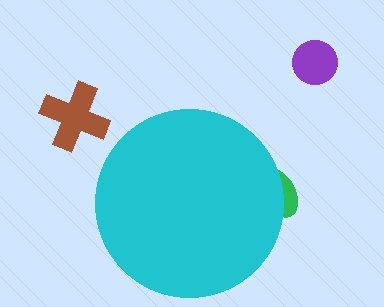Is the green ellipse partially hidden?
Yes, the green ellipse is partially hidden behind the cyan circle.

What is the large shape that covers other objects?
A cyan circle.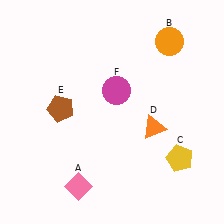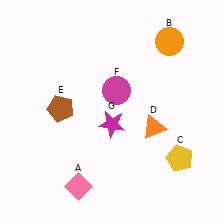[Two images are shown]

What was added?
A magenta star (G) was added in Image 2.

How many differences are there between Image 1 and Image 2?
There is 1 difference between the two images.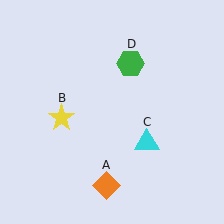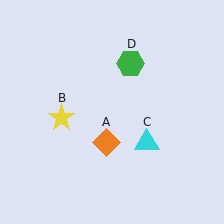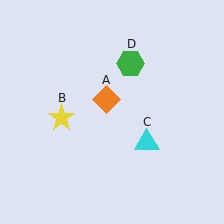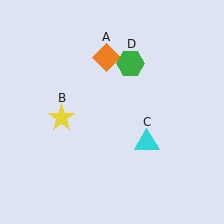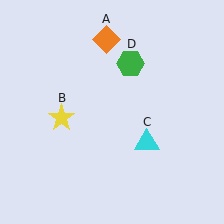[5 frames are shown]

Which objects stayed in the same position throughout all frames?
Yellow star (object B) and cyan triangle (object C) and green hexagon (object D) remained stationary.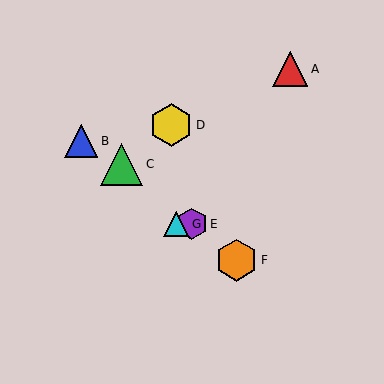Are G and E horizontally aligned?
Yes, both are at y≈224.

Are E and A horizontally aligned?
No, E is at y≈224 and A is at y≈69.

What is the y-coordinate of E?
Object E is at y≈224.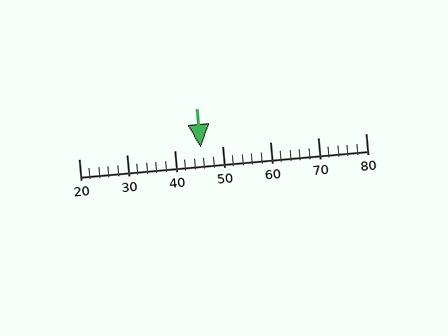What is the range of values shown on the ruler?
The ruler shows values from 20 to 80.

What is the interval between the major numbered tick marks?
The major tick marks are spaced 10 units apart.